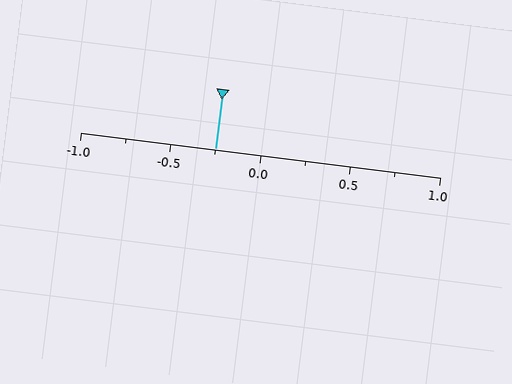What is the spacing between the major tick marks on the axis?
The major ticks are spaced 0.5 apart.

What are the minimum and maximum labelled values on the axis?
The axis runs from -1.0 to 1.0.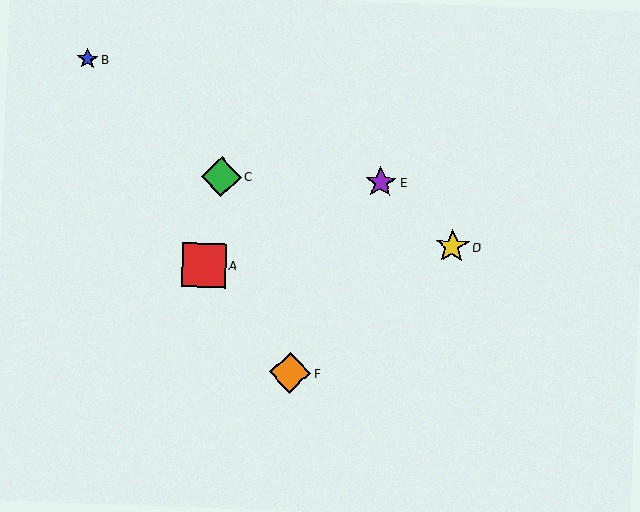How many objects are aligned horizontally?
2 objects (C, E) are aligned horizontally.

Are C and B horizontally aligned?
No, C is at y≈176 and B is at y≈59.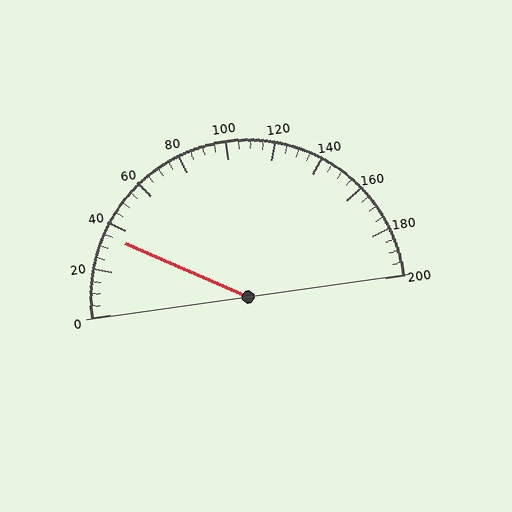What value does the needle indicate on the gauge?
The needle indicates approximately 35.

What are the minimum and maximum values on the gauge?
The gauge ranges from 0 to 200.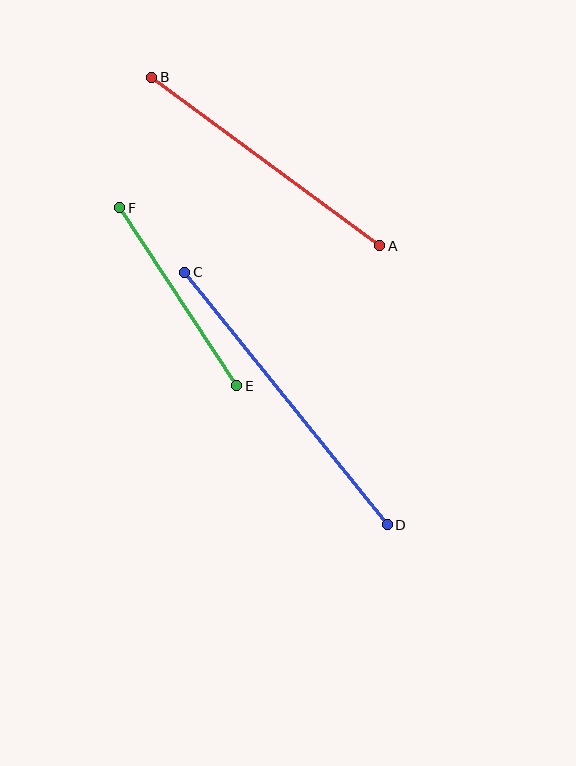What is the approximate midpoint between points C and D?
The midpoint is at approximately (286, 399) pixels.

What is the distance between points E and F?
The distance is approximately 213 pixels.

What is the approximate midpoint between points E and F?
The midpoint is at approximately (178, 297) pixels.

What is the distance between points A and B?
The distance is approximately 284 pixels.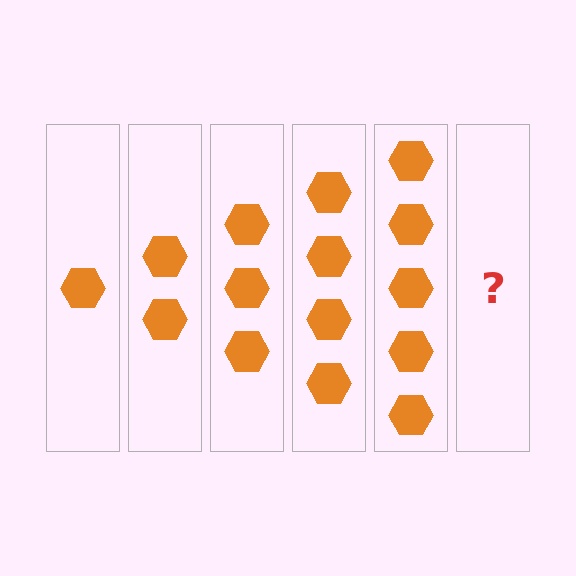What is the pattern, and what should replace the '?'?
The pattern is that each step adds one more hexagon. The '?' should be 6 hexagons.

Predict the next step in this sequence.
The next step is 6 hexagons.